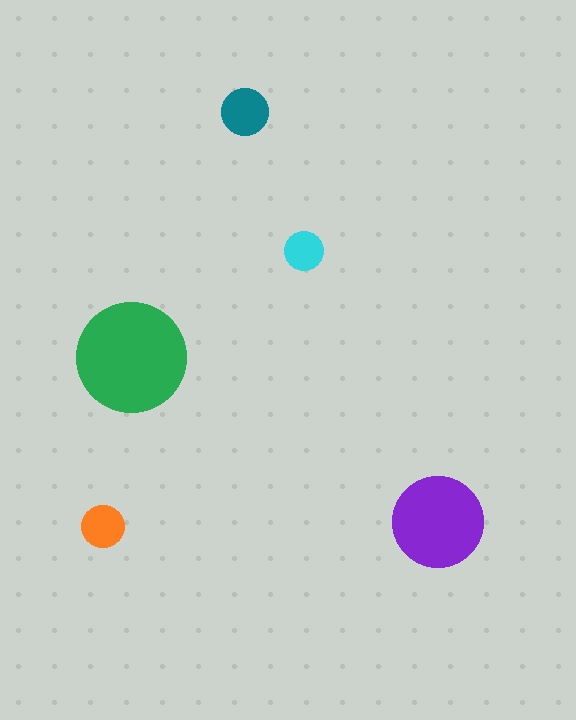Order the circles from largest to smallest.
the green one, the purple one, the teal one, the orange one, the cyan one.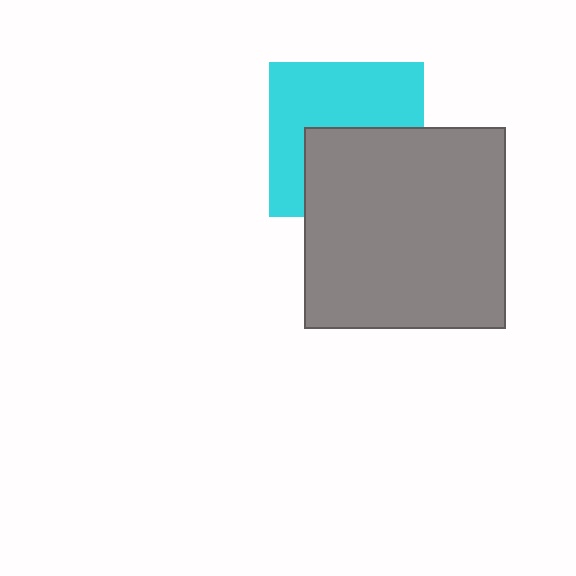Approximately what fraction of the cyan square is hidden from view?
Roughly 45% of the cyan square is hidden behind the gray square.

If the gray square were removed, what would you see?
You would see the complete cyan square.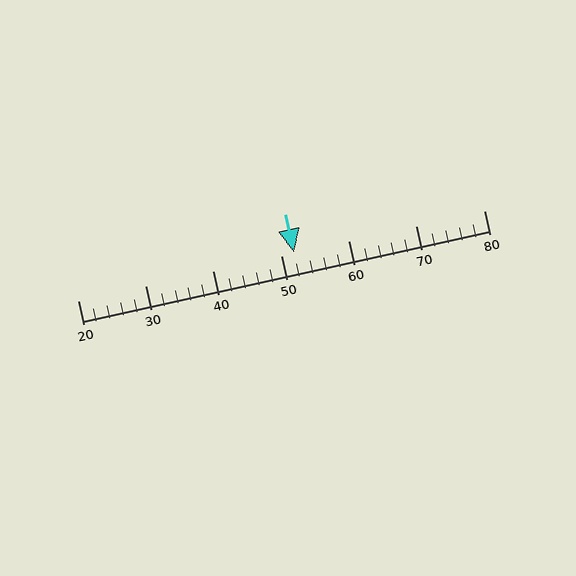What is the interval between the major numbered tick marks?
The major tick marks are spaced 10 units apart.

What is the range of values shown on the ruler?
The ruler shows values from 20 to 80.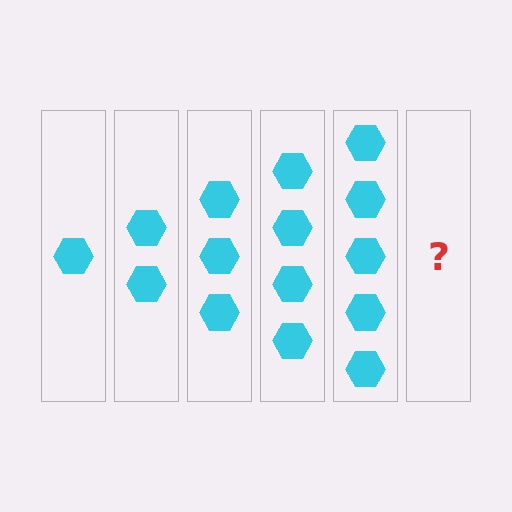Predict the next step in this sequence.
The next step is 6 hexagons.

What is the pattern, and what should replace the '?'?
The pattern is that each step adds one more hexagon. The '?' should be 6 hexagons.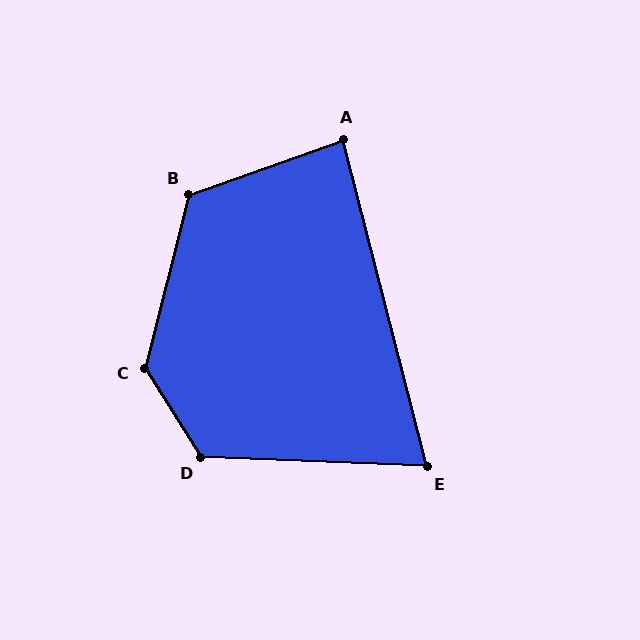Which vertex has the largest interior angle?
C, at approximately 134 degrees.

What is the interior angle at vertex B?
Approximately 124 degrees (obtuse).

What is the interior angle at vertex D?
Approximately 125 degrees (obtuse).